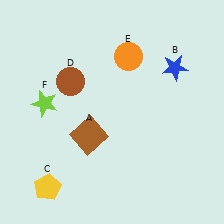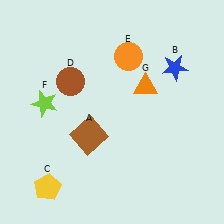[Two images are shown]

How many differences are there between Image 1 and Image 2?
There is 1 difference between the two images.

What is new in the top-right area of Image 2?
An orange triangle (G) was added in the top-right area of Image 2.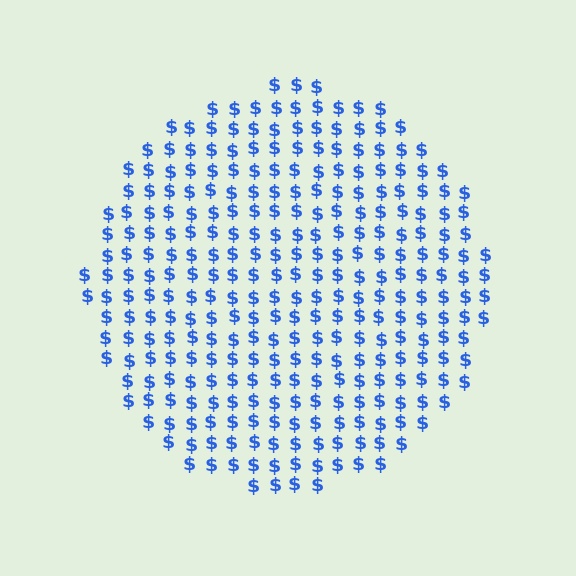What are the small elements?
The small elements are dollar signs.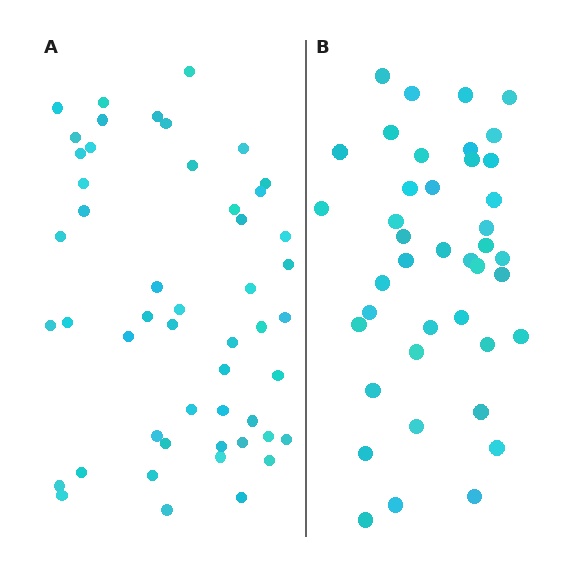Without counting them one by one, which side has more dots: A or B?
Region A (the left region) has more dots.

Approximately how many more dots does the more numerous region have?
Region A has roughly 8 or so more dots than region B.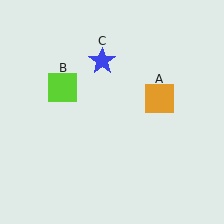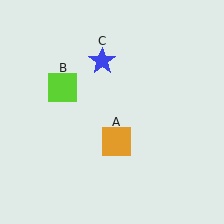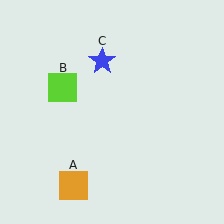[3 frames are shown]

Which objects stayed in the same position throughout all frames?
Lime square (object B) and blue star (object C) remained stationary.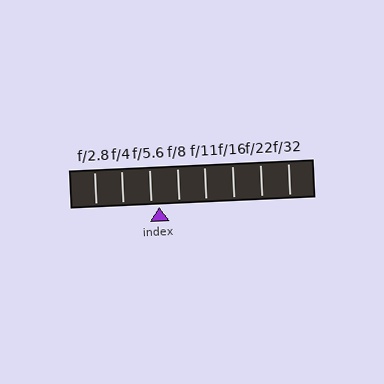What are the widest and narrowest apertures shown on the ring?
The widest aperture shown is f/2.8 and the narrowest is f/32.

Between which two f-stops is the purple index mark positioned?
The index mark is between f/5.6 and f/8.